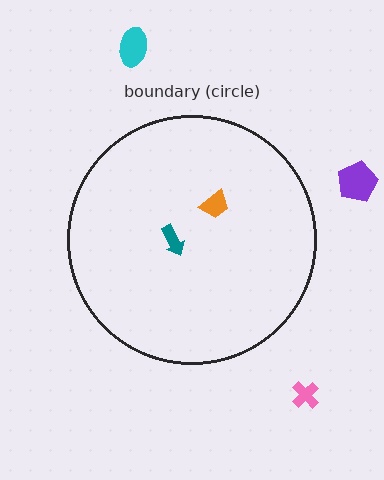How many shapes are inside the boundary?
2 inside, 3 outside.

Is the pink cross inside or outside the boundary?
Outside.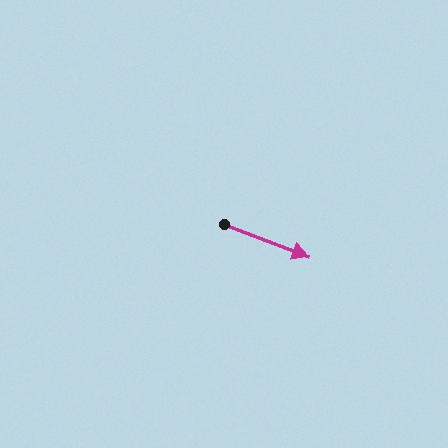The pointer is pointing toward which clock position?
Roughly 4 o'clock.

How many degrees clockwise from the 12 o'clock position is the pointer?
Approximately 111 degrees.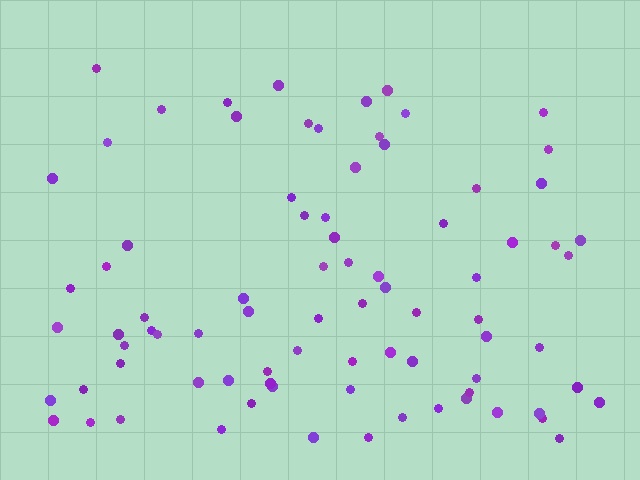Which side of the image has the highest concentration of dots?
The bottom.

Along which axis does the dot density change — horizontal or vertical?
Vertical.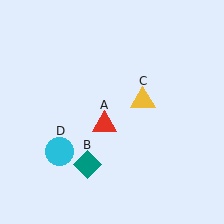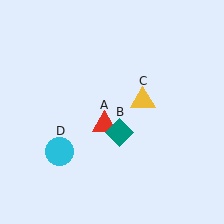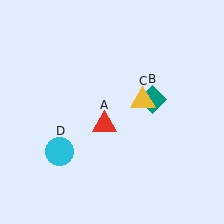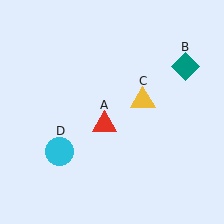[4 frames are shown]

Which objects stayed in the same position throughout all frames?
Red triangle (object A) and yellow triangle (object C) and cyan circle (object D) remained stationary.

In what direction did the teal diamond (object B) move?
The teal diamond (object B) moved up and to the right.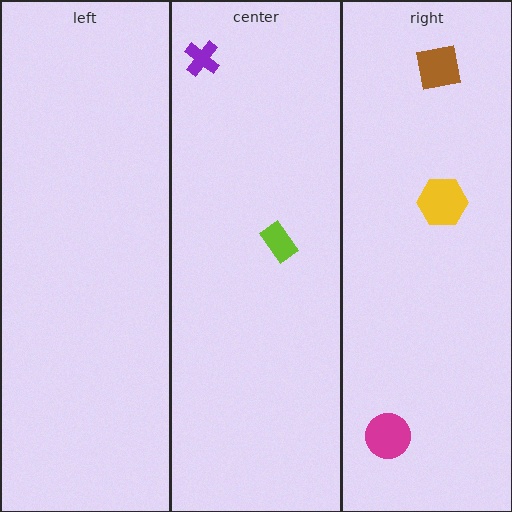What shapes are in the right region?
The magenta circle, the brown square, the yellow hexagon.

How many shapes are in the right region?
3.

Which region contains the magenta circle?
The right region.